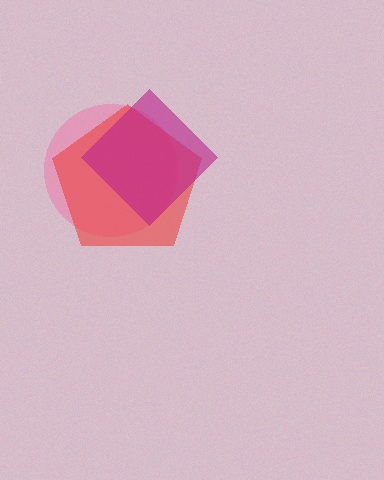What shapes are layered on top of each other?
The layered shapes are: a pink circle, a red pentagon, a magenta diamond.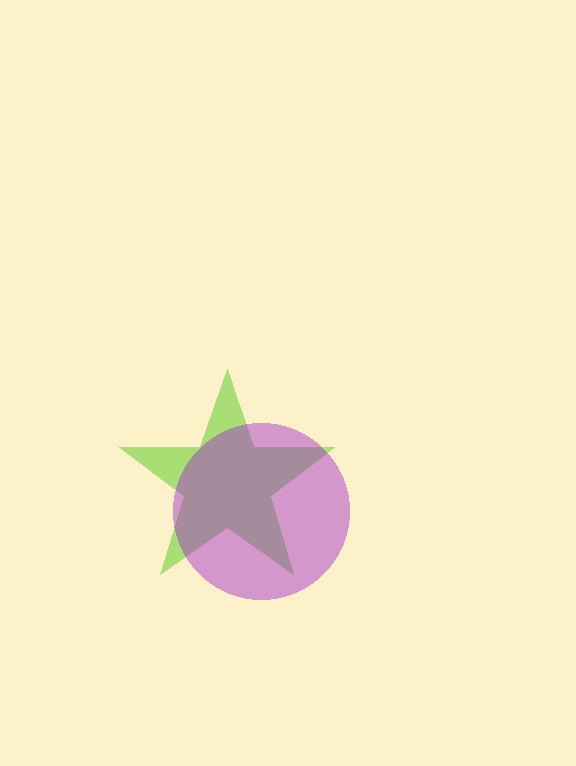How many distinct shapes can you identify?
There are 2 distinct shapes: a lime star, a purple circle.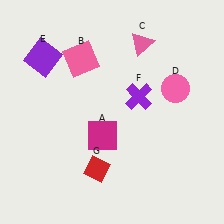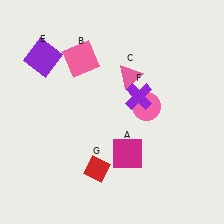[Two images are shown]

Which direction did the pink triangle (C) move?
The pink triangle (C) moved down.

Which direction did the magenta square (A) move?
The magenta square (A) moved right.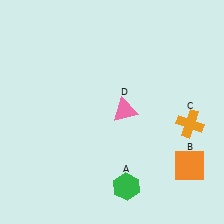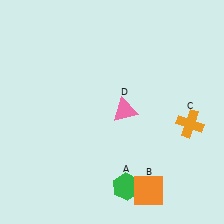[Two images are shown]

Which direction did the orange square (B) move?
The orange square (B) moved left.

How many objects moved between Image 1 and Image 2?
1 object moved between the two images.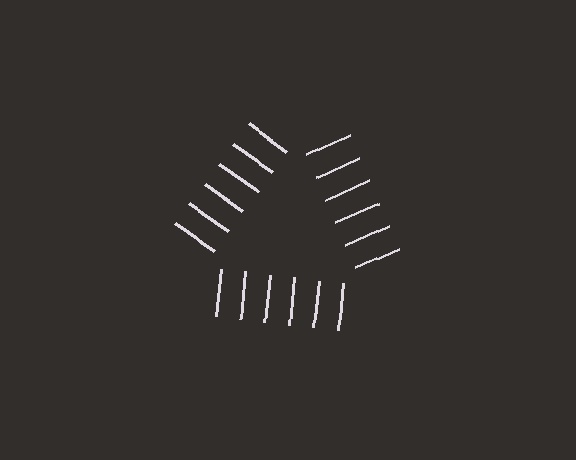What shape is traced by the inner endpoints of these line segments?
An illusory triangle — the line segments terminate on its edges but no continuous stroke is drawn.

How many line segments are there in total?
18 — 6 along each of the 3 edges.